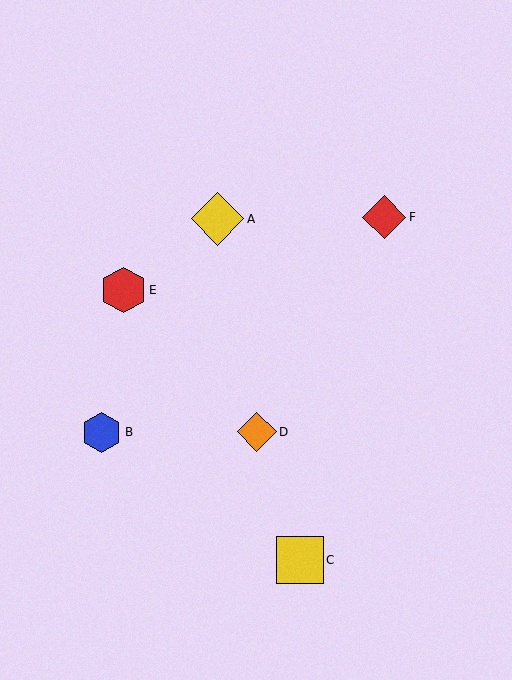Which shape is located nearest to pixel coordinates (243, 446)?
The orange diamond (labeled D) at (257, 432) is nearest to that location.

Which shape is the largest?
The yellow diamond (labeled A) is the largest.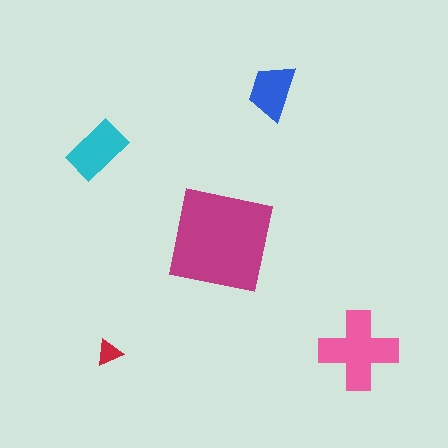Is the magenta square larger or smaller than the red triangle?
Larger.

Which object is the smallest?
The red triangle.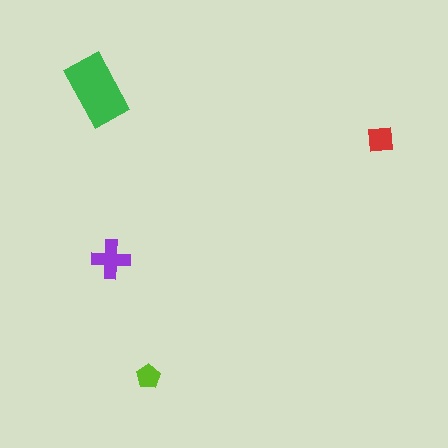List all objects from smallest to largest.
The lime pentagon, the red square, the purple cross, the green rectangle.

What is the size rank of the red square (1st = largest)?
3rd.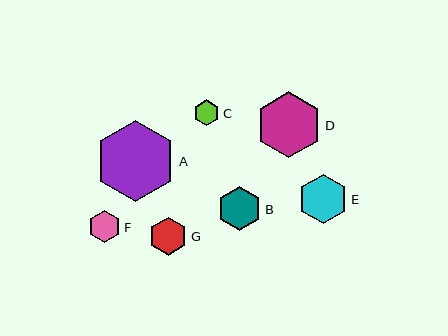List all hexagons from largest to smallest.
From largest to smallest: A, D, E, B, G, F, C.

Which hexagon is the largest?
Hexagon A is the largest with a size of approximately 81 pixels.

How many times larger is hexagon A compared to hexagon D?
Hexagon A is approximately 1.2 times the size of hexagon D.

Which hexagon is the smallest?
Hexagon C is the smallest with a size of approximately 26 pixels.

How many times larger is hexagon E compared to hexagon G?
Hexagon E is approximately 1.3 times the size of hexagon G.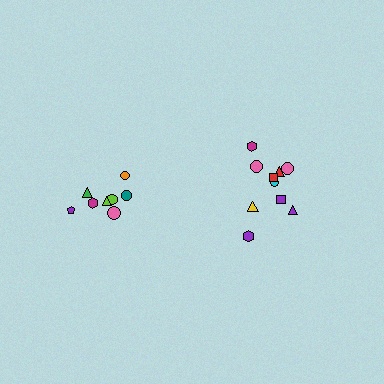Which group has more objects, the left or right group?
The right group.